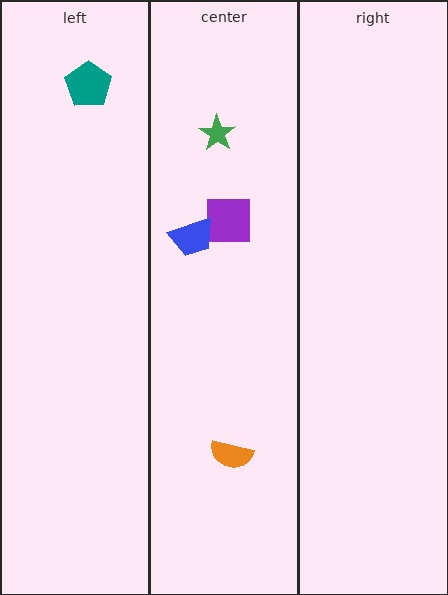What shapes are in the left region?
The teal pentagon.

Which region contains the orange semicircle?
The center region.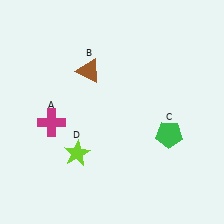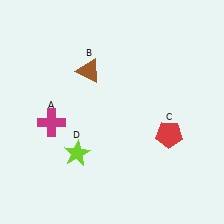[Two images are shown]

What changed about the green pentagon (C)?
In Image 1, C is green. In Image 2, it changed to red.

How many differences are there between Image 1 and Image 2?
There is 1 difference between the two images.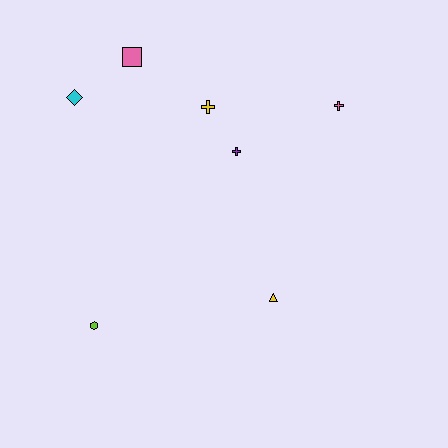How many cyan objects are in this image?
There is 1 cyan object.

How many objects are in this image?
There are 7 objects.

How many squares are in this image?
There is 1 square.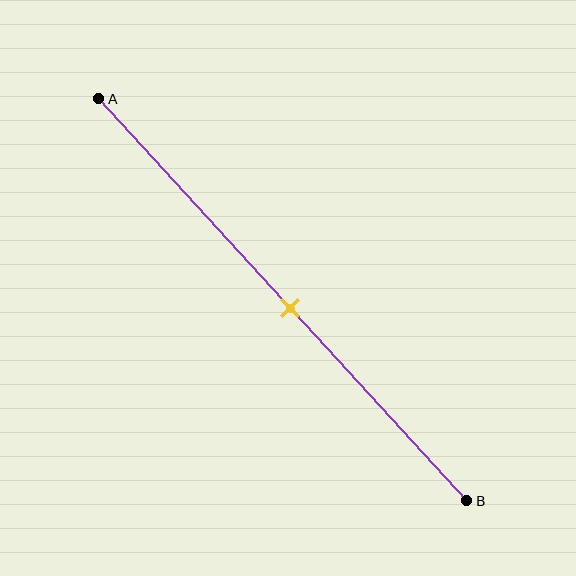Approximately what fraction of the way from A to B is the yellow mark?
The yellow mark is approximately 50% of the way from A to B.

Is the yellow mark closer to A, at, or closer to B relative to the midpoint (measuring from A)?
The yellow mark is approximately at the midpoint of segment AB.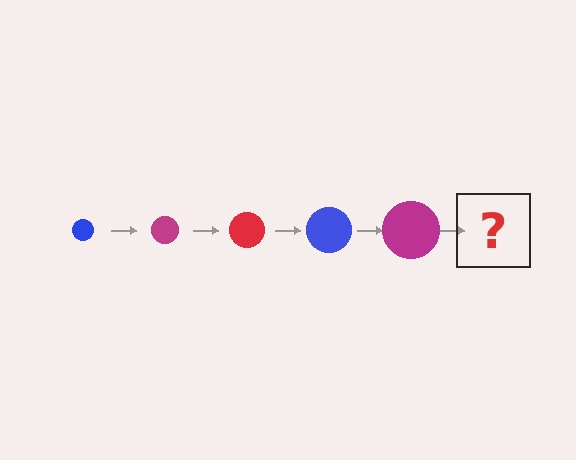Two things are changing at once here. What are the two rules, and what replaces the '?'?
The two rules are that the circle grows larger each step and the color cycles through blue, magenta, and red. The '?' should be a red circle, larger than the previous one.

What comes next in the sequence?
The next element should be a red circle, larger than the previous one.